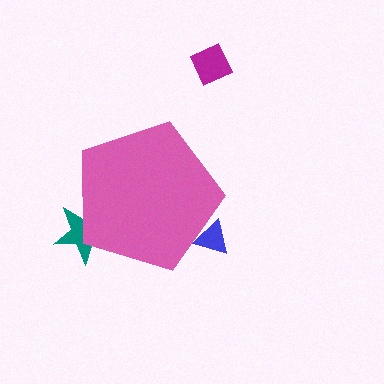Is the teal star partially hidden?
Yes, the teal star is partially hidden behind the pink pentagon.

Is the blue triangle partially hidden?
Yes, the blue triangle is partially hidden behind the pink pentagon.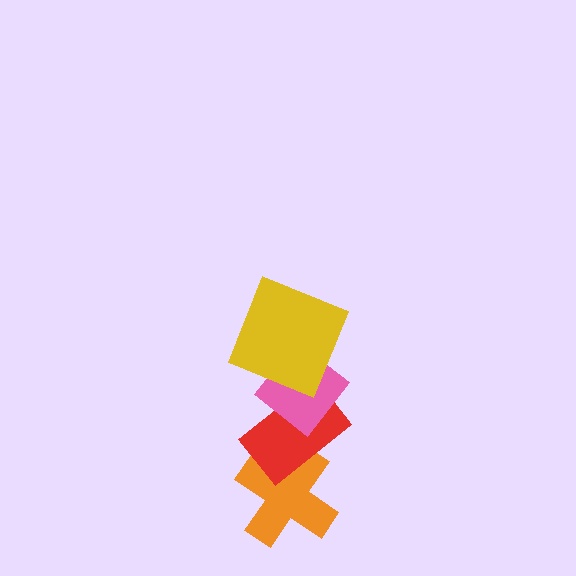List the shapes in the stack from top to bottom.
From top to bottom: the yellow square, the pink diamond, the red rectangle, the orange cross.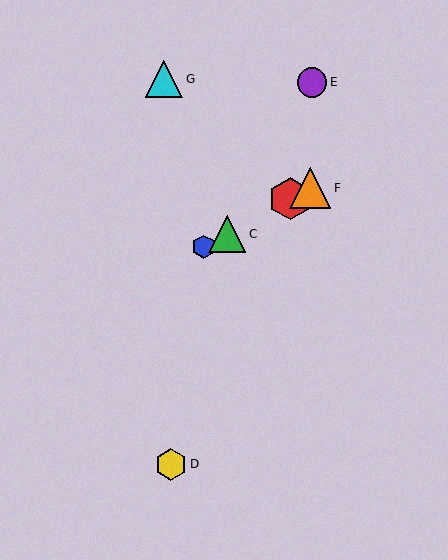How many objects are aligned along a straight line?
4 objects (A, B, C, F) are aligned along a straight line.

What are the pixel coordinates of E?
Object E is at (312, 82).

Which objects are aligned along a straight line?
Objects A, B, C, F are aligned along a straight line.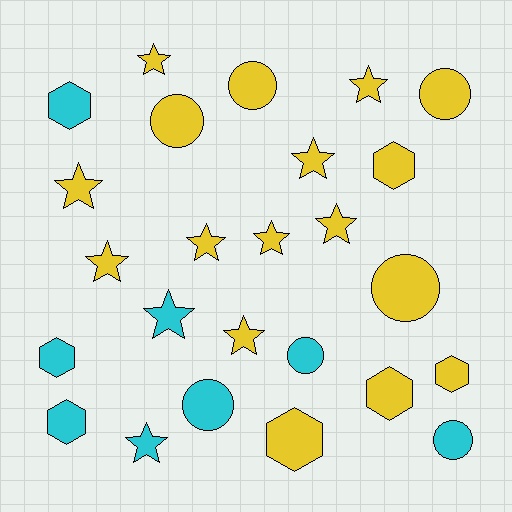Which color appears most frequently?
Yellow, with 17 objects.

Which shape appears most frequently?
Star, with 11 objects.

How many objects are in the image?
There are 25 objects.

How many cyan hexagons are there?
There are 3 cyan hexagons.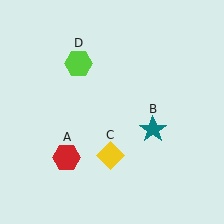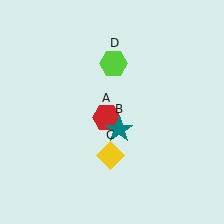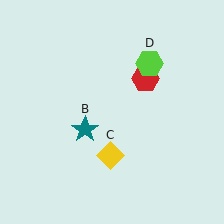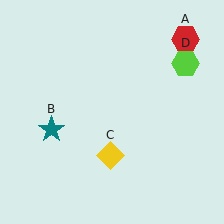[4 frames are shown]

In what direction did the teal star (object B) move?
The teal star (object B) moved left.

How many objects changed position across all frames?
3 objects changed position: red hexagon (object A), teal star (object B), lime hexagon (object D).